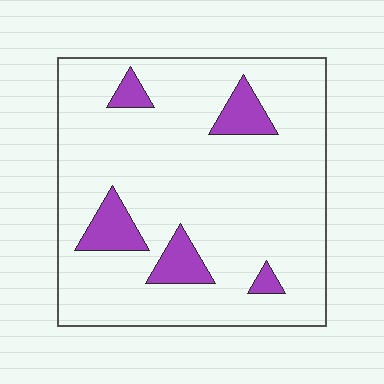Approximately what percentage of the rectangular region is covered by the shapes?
Approximately 10%.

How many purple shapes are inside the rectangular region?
5.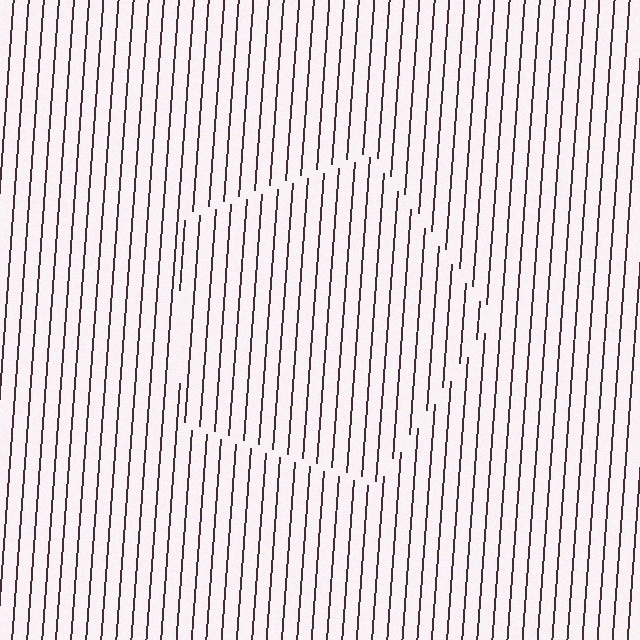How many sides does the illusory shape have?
5 sides — the line-ends trace a pentagon.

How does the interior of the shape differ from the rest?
The interior of the shape contains the same grating, shifted by half a period — the contour is defined by the phase discontinuity where line-ends from the inner and outer gratings abut.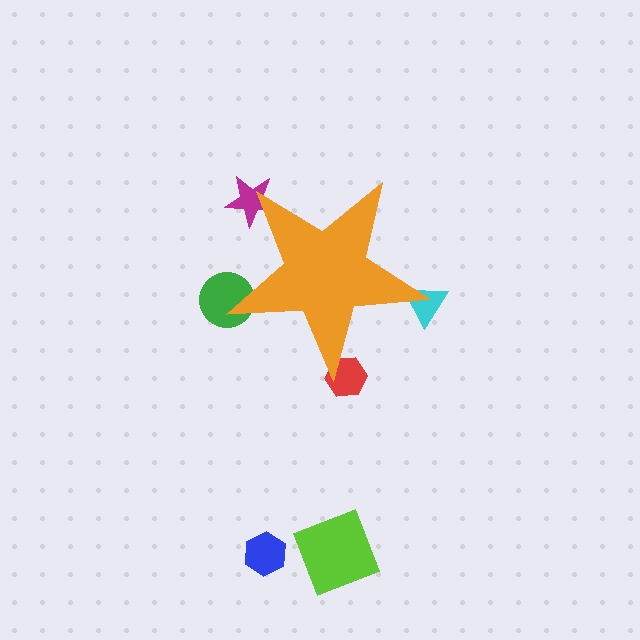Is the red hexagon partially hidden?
Yes, the red hexagon is partially hidden behind the orange star.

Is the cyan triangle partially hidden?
Yes, the cyan triangle is partially hidden behind the orange star.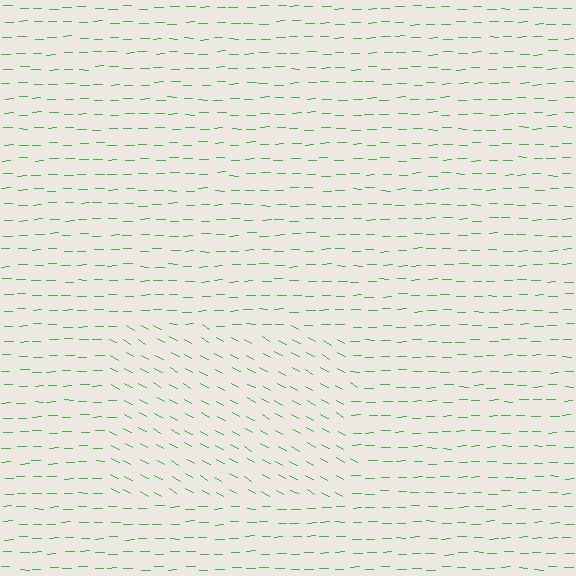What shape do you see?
I see a rectangle.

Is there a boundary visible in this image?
Yes, there is a texture boundary formed by a change in line orientation.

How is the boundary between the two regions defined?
The boundary is defined purely by a change in line orientation (approximately 30 degrees difference). All lines are the same color and thickness.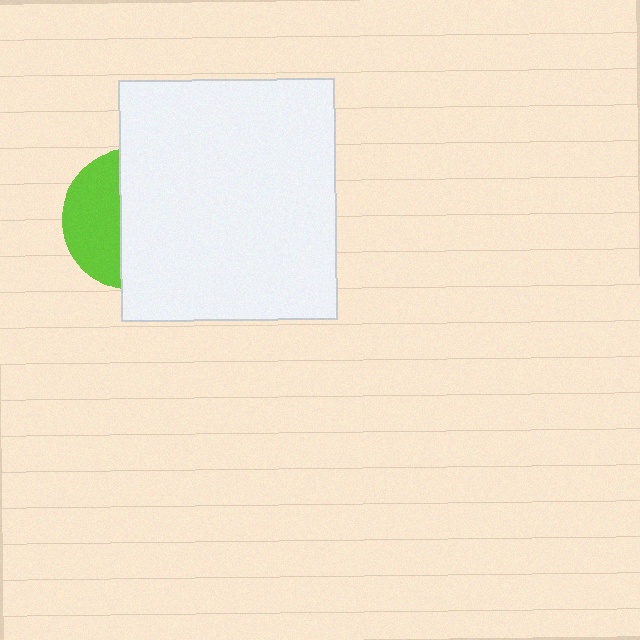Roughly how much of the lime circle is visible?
A small part of it is visible (roughly 39%).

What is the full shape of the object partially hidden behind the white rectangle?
The partially hidden object is a lime circle.